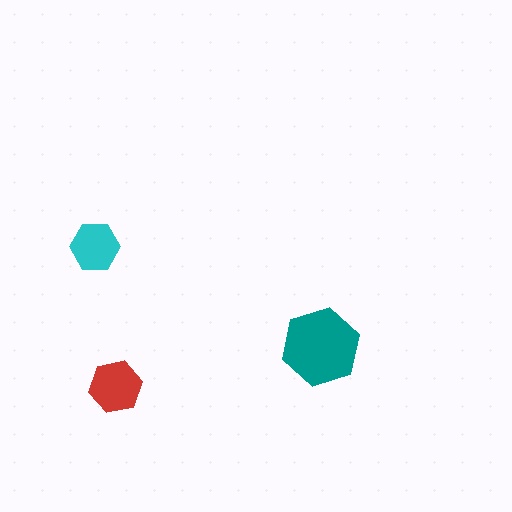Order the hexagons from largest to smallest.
the teal one, the red one, the cyan one.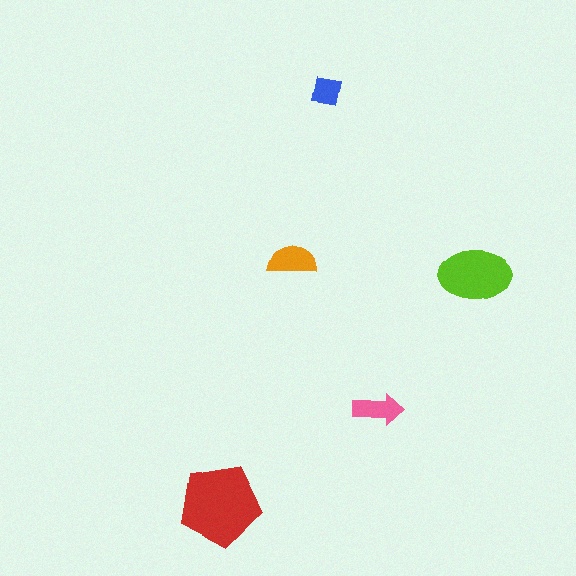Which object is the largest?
The red pentagon.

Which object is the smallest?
The blue square.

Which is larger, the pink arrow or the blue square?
The pink arrow.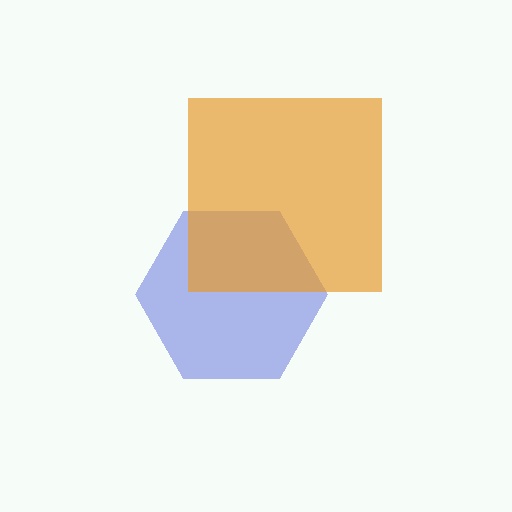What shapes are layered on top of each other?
The layered shapes are: a blue hexagon, an orange square.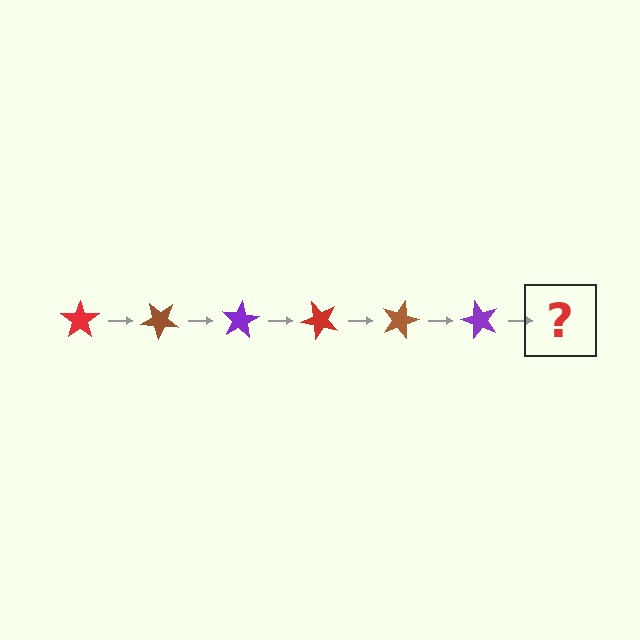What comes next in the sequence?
The next element should be a red star, rotated 240 degrees from the start.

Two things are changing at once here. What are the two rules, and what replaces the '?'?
The two rules are that it rotates 40 degrees each step and the color cycles through red, brown, and purple. The '?' should be a red star, rotated 240 degrees from the start.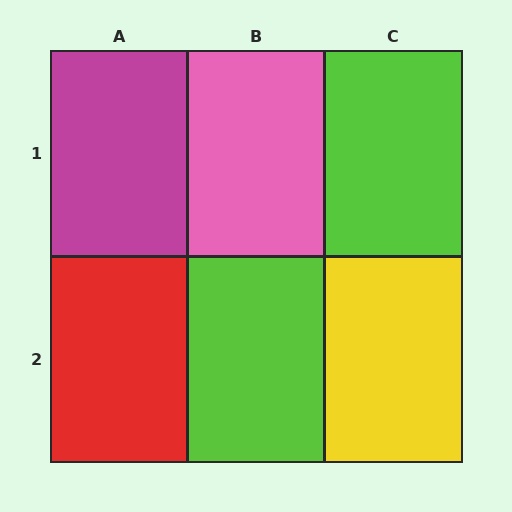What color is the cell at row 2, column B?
Lime.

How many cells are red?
1 cell is red.